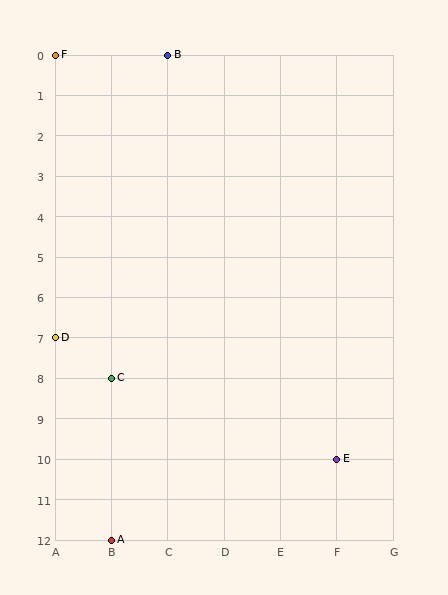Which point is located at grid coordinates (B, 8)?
Point C is at (B, 8).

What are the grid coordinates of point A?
Point A is at grid coordinates (B, 12).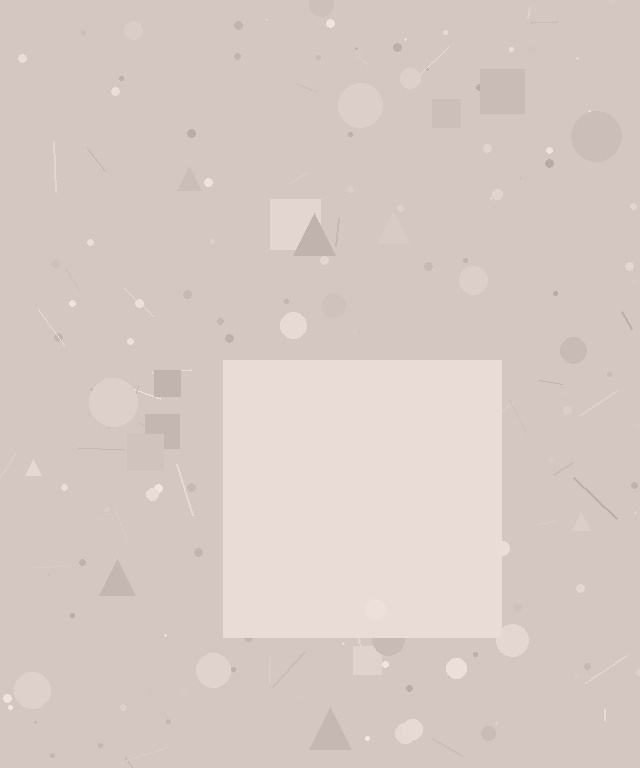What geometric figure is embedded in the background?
A square is embedded in the background.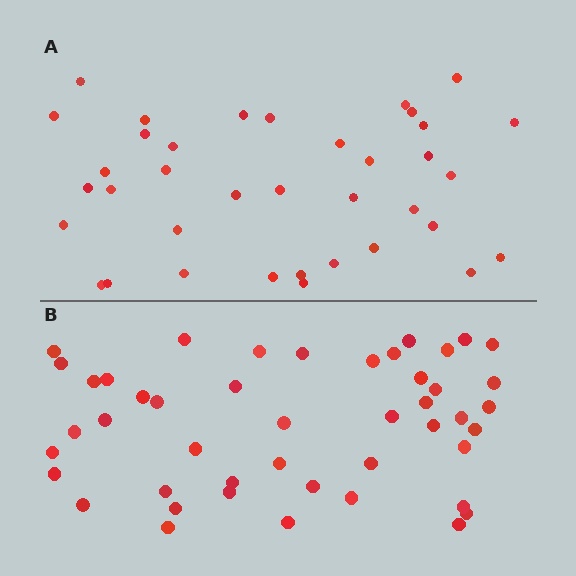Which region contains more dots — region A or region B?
Region B (the bottom region) has more dots.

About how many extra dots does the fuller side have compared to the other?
Region B has roughly 8 or so more dots than region A.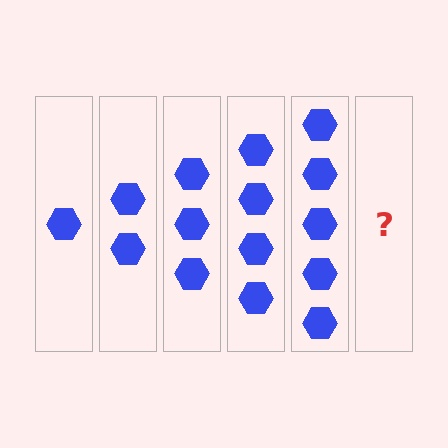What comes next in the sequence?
The next element should be 6 hexagons.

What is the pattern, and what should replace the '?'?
The pattern is that each step adds one more hexagon. The '?' should be 6 hexagons.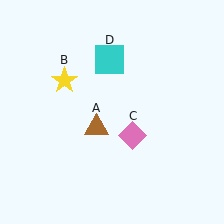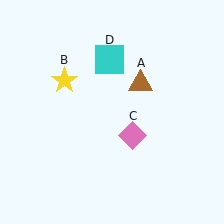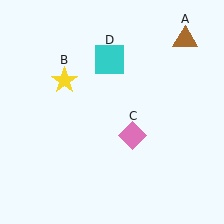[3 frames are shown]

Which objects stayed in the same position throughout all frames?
Yellow star (object B) and pink diamond (object C) and cyan square (object D) remained stationary.